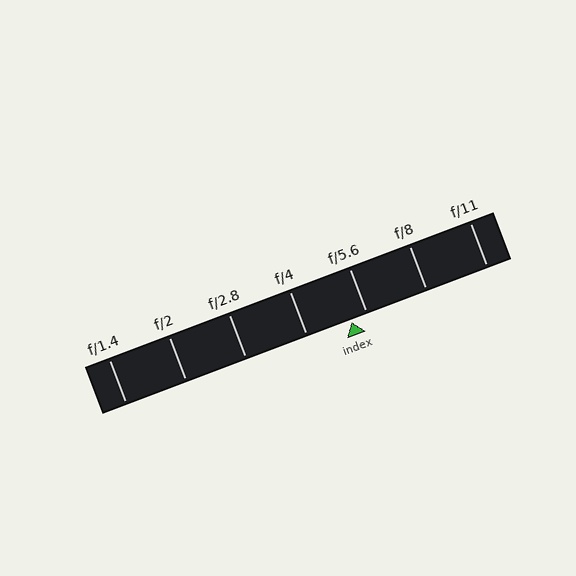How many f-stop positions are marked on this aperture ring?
There are 7 f-stop positions marked.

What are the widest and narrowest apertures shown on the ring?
The widest aperture shown is f/1.4 and the narrowest is f/11.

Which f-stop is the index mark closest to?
The index mark is closest to f/5.6.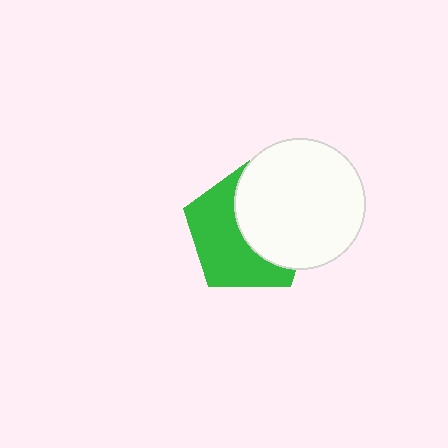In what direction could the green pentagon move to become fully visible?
The green pentagon could move left. That would shift it out from behind the white circle entirely.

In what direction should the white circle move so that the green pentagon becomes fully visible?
The white circle should move right. That is the shortest direction to clear the overlap and leave the green pentagon fully visible.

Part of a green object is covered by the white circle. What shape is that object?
It is a pentagon.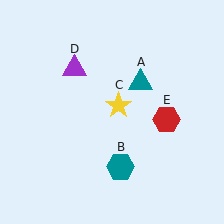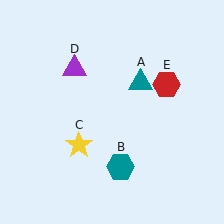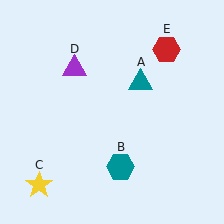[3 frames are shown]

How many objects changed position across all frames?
2 objects changed position: yellow star (object C), red hexagon (object E).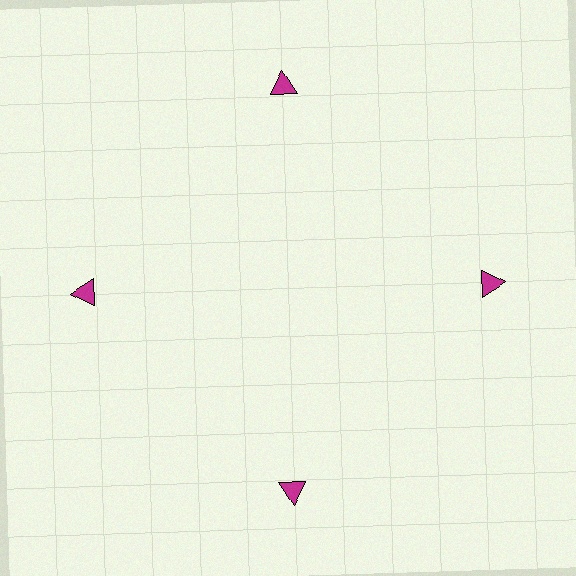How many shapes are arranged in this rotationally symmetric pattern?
There are 4 shapes, arranged in 4 groups of 1.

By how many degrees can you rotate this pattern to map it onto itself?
The pattern maps onto itself every 90 degrees of rotation.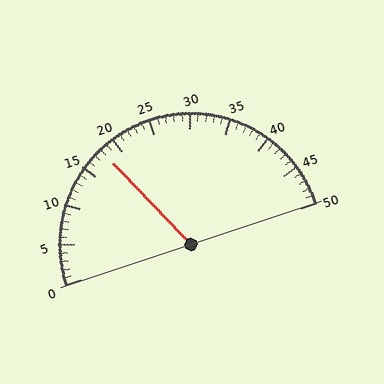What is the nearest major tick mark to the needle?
The nearest major tick mark is 20.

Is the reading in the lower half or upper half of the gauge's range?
The reading is in the lower half of the range (0 to 50).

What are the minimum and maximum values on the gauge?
The gauge ranges from 0 to 50.